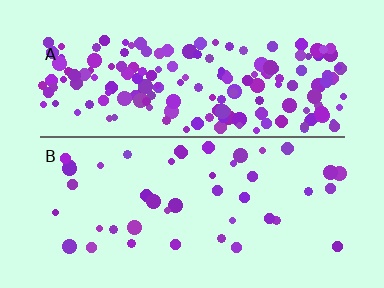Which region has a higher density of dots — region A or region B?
A (the top).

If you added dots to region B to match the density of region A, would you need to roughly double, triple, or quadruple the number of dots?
Approximately quadruple.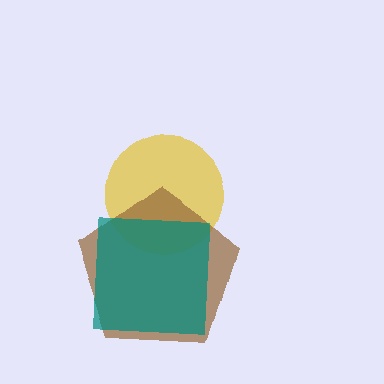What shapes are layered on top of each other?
The layered shapes are: a yellow circle, a brown pentagon, a teal square.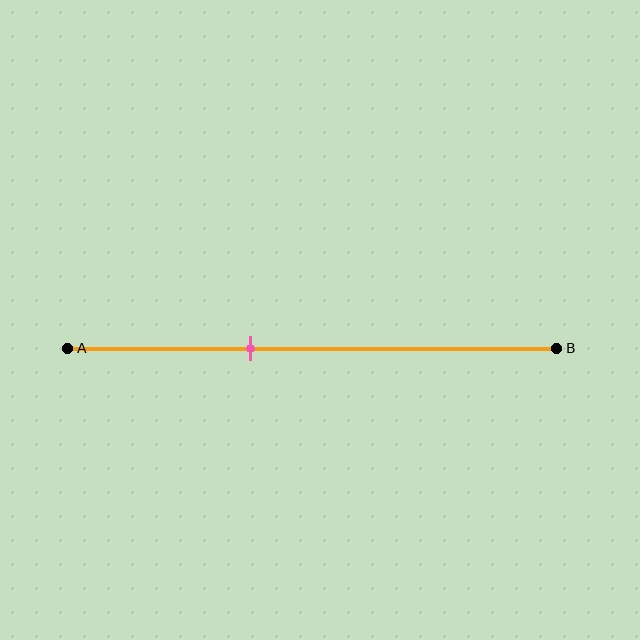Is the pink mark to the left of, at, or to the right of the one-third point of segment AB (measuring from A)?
The pink mark is to the right of the one-third point of segment AB.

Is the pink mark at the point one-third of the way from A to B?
No, the mark is at about 35% from A, not at the 33% one-third point.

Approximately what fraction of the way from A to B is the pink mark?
The pink mark is approximately 35% of the way from A to B.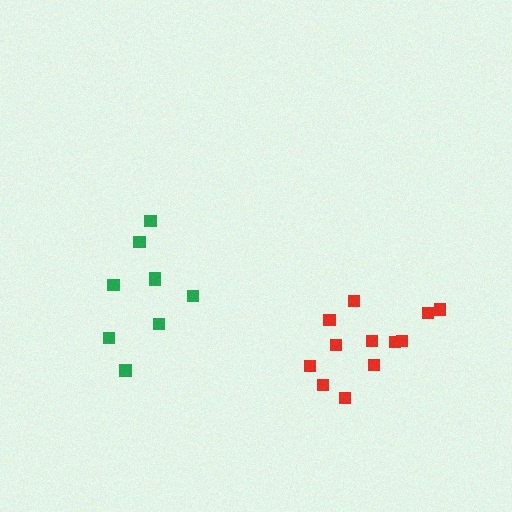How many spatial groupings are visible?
There are 2 spatial groupings.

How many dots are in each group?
Group 1: 9 dots, Group 2: 12 dots (21 total).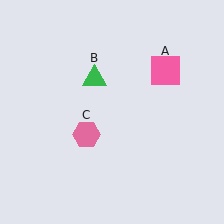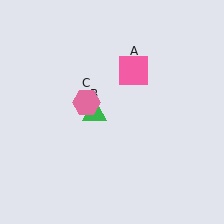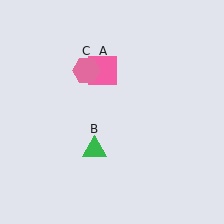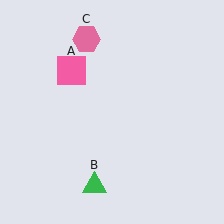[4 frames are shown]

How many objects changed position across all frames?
3 objects changed position: pink square (object A), green triangle (object B), pink hexagon (object C).